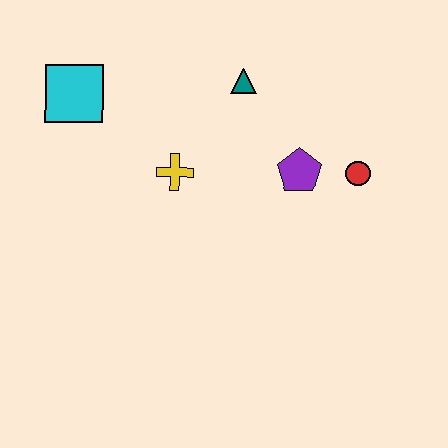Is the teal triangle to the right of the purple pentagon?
No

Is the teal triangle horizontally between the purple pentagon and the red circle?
No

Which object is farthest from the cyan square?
The red circle is farthest from the cyan square.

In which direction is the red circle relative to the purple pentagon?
The red circle is to the right of the purple pentagon.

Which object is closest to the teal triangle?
The purple pentagon is closest to the teal triangle.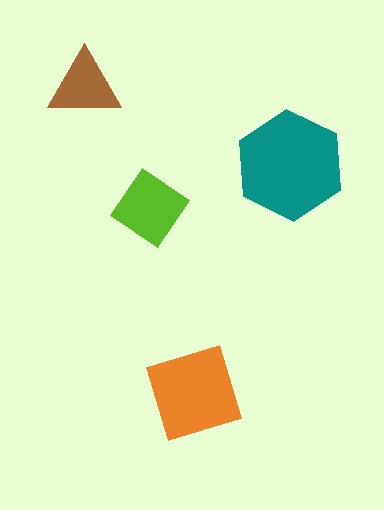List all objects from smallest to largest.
The brown triangle, the lime diamond, the orange square, the teal hexagon.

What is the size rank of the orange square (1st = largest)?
2nd.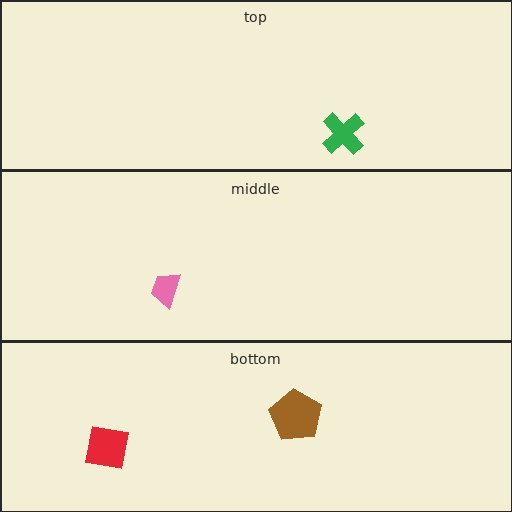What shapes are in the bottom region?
The red square, the brown pentagon.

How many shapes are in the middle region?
1.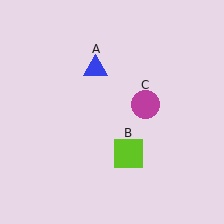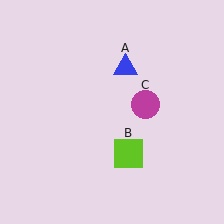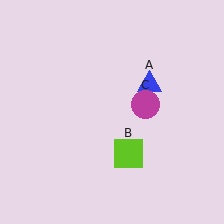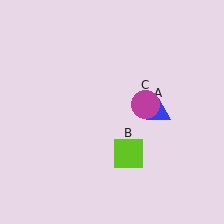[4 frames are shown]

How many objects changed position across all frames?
1 object changed position: blue triangle (object A).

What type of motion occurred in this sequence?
The blue triangle (object A) rotated clockwise around the center of the scene.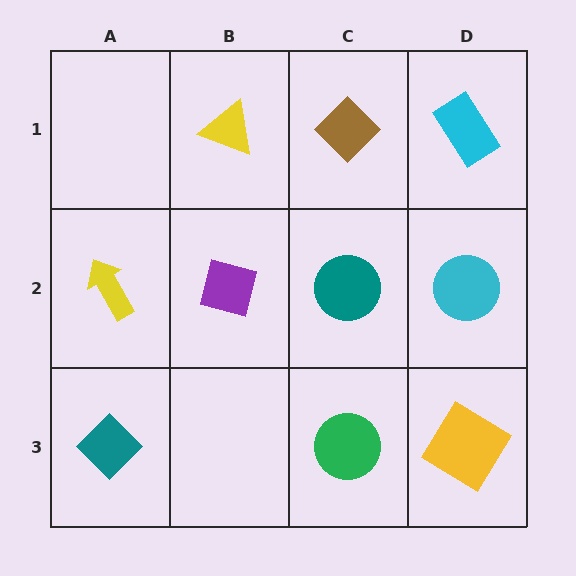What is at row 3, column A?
A teal diamond.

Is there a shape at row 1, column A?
No, that cell is empty.